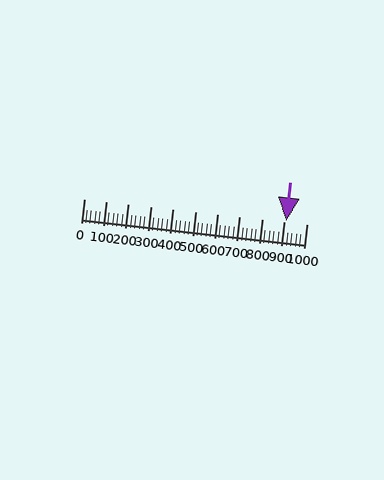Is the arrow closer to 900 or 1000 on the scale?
The arrow is closer to 900.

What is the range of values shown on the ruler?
The ruler shows values from 0 to 1000.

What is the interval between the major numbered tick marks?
The major tick marks are spaced 100 units apart.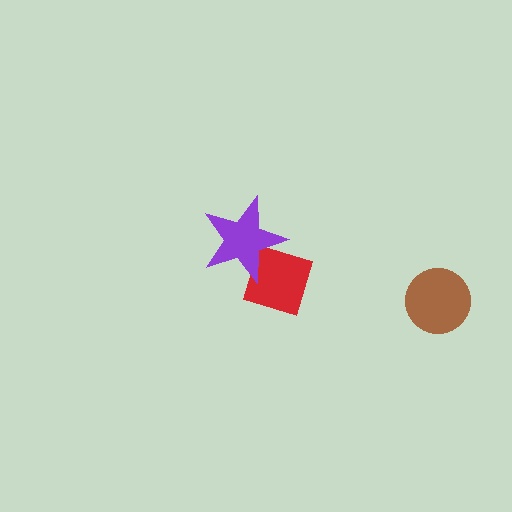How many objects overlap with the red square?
1 object overlaps with the red square.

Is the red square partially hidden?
Yes, it is partially covered by another shape.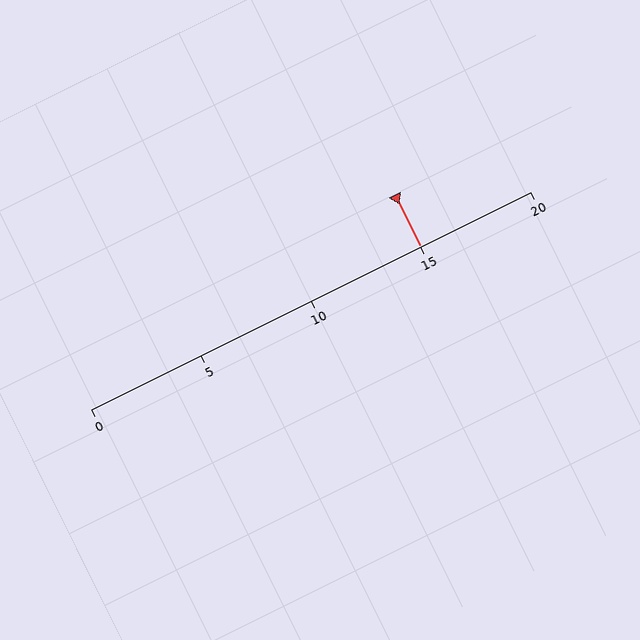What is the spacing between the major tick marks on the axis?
The major ticks are spaced 5 apart.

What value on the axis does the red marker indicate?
The marker indicates approximately 15.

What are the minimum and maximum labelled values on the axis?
The axis runs from 0 to 20.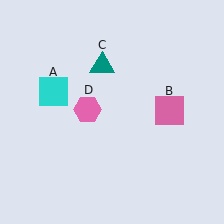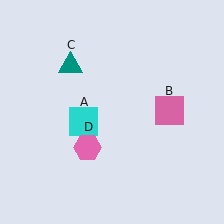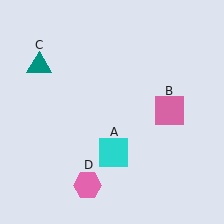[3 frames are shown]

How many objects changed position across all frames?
3 objects changed position: cyan square (object A), teal triangle (object C), pink hexagon (object D).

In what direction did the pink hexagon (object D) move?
The pink hexagon (object D) moved down.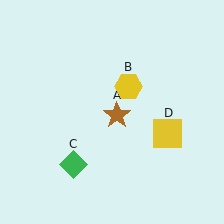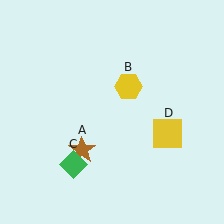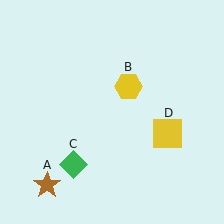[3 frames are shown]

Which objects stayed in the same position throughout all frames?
Yellow hexagon (object B) and green diamond (object C) and yellow square (object D) remained stationary.